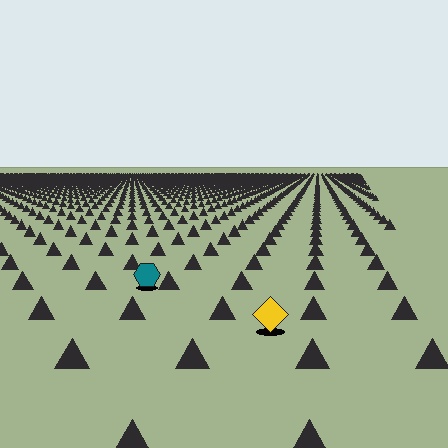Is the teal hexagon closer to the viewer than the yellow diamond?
No. The yellow diamond is closer — you can tell from the texture gradient: the ground texture is coarser near it.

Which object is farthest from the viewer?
The teal hexagon is farthest from the viewer. It appears smaller and the ground texture around it is denser.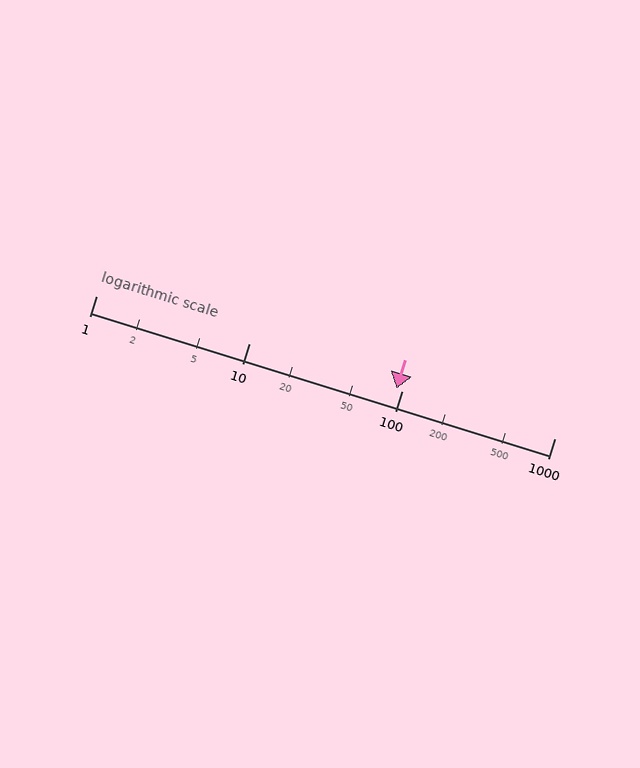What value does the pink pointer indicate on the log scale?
The pointer indicates approximately 92.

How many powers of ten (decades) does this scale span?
The scale spans 3 decades, from 1 to 1000.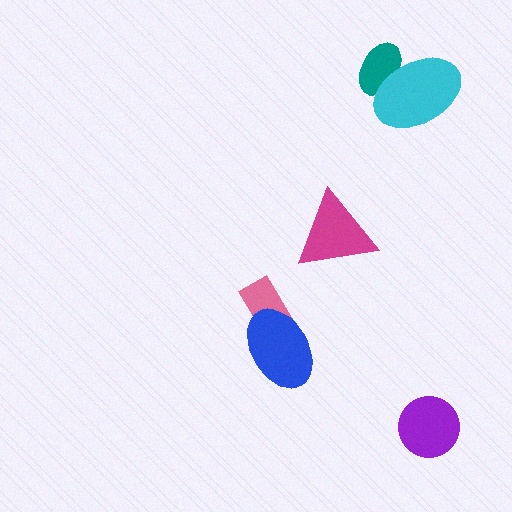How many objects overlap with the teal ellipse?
1 object overlaps with the teal ellipse.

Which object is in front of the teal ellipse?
The cyan ellipse is in front of the teal ellipse.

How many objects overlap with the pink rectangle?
1 object overlaps with the pink rectangle.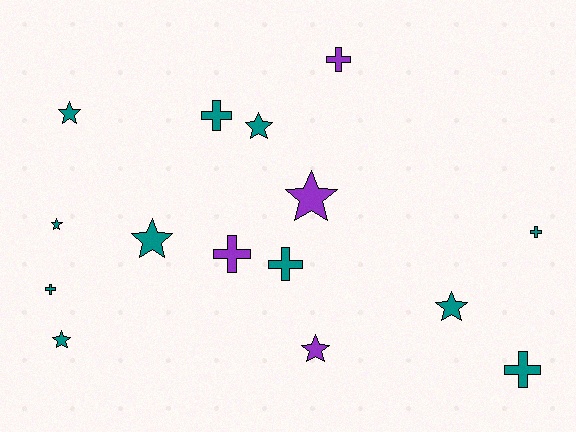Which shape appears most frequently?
Star, with 8 objects.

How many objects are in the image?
There are 15 objects.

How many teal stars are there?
There are 6 teal stars.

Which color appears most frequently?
Teal, with 11 objects.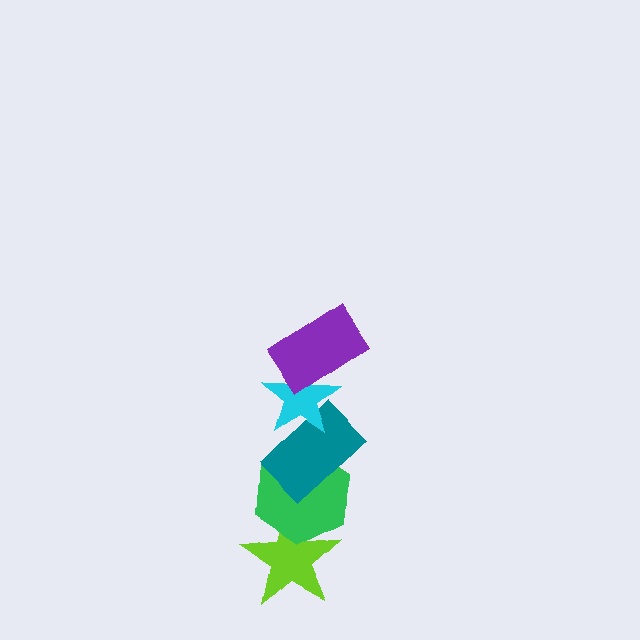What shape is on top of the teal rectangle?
The cyan star is on top of the teal rectangle.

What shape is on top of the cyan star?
The purple rectangle is on top of the cyan star.